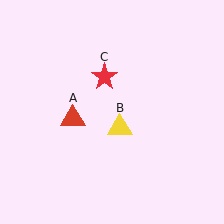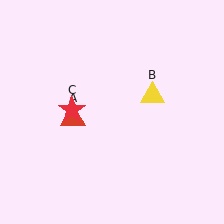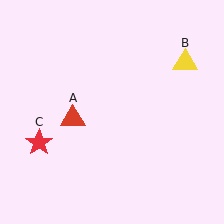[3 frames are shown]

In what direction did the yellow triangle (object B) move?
The yellow triangle (object B) moved up and to the right.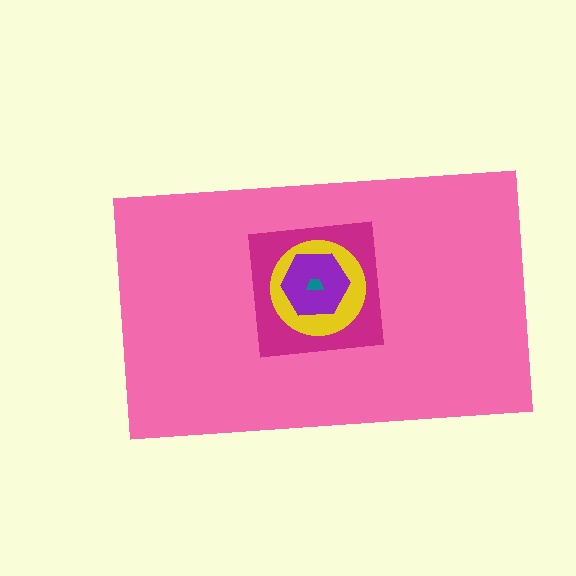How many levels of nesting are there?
5.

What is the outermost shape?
The pink rectangle.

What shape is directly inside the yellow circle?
The purple hexagon.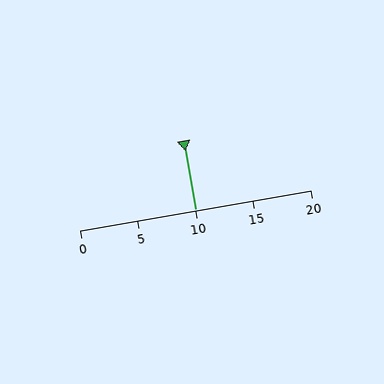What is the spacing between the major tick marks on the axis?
The major ticks are spaced 5 apart.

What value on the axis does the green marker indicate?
The marker indicates approximately 10.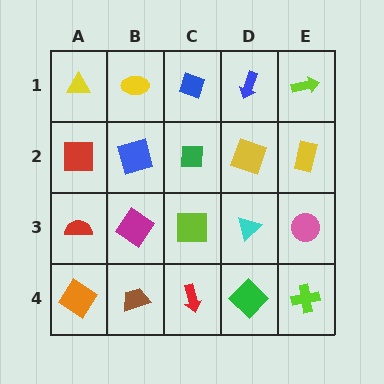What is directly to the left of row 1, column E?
A blue arrow.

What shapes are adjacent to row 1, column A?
A red square (row 2, column A), a yellow ellipse (row 1, column B).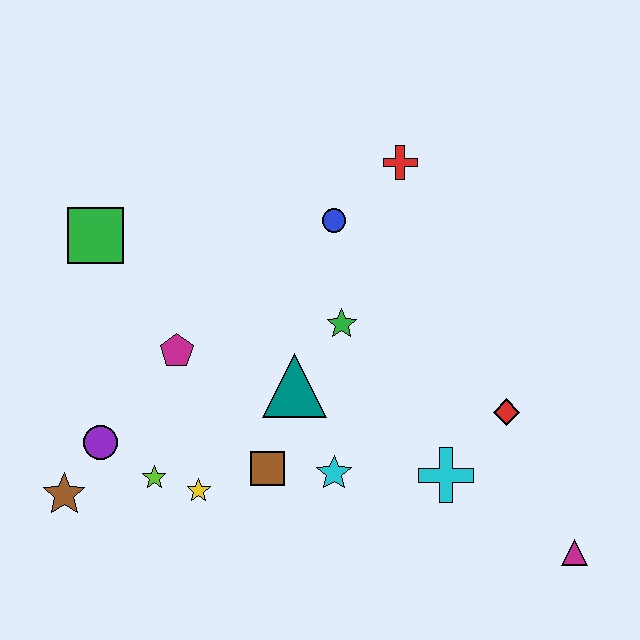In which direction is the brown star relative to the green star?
The brown star is to the left of the green star.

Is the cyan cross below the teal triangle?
Yes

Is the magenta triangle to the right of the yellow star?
Yes